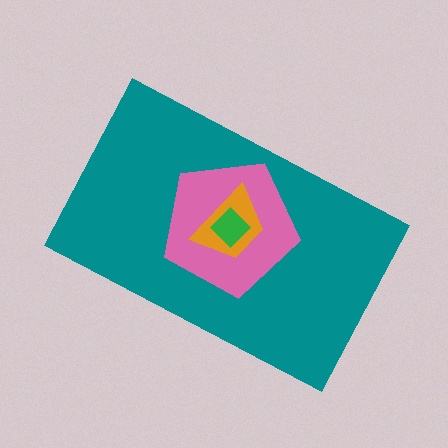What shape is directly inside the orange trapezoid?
The green diamond.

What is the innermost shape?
The green diamond.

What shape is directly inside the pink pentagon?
The orange trapezoid.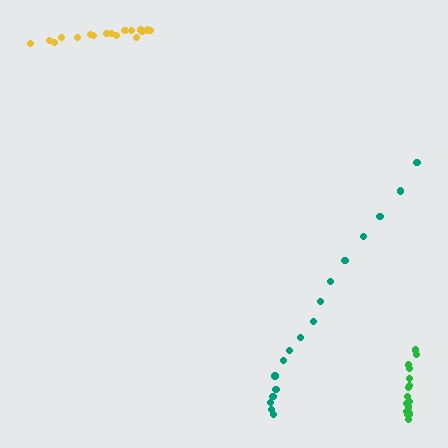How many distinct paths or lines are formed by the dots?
There are 3 distinct paths.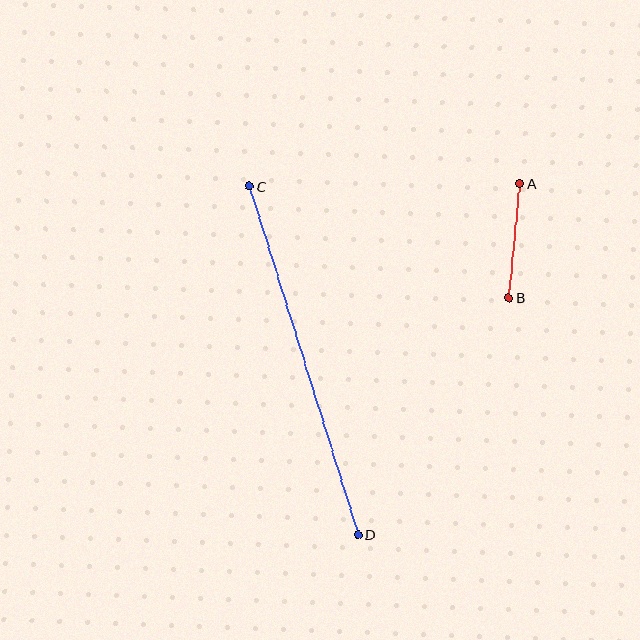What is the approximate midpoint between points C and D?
The midpoint is at approximately (304, 361) pixels.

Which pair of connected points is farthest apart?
Points C and D are farthest apart.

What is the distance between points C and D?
The distance is approximately 365 pixels.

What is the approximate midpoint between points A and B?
The midpoint is at approximately (514, 241) pixels.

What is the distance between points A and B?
The distance is approximately 115 pixels.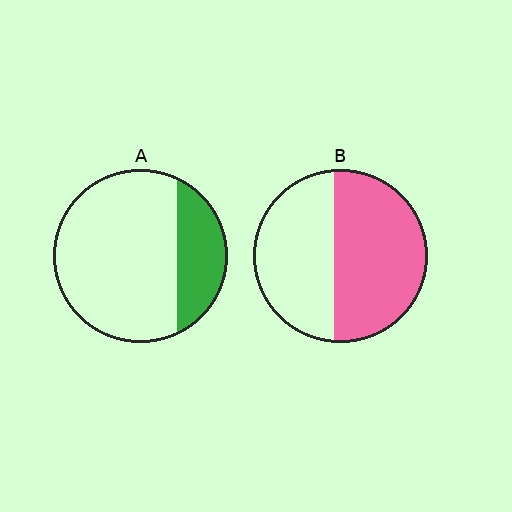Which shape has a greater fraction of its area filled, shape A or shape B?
Shape B.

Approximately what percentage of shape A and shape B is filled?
A is approximately 25% and B is approximately 55%.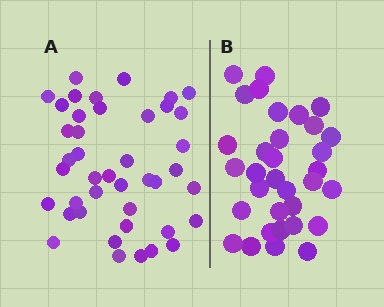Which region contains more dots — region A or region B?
Region A (the left region) has more dots.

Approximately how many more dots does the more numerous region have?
Region A has roughly 8 or so more dots than region B.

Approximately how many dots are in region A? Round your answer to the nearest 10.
About 40 dots. (The exact count is 42, which rounds to 40.)